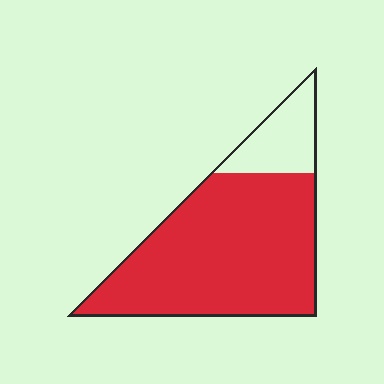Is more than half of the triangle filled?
Yes.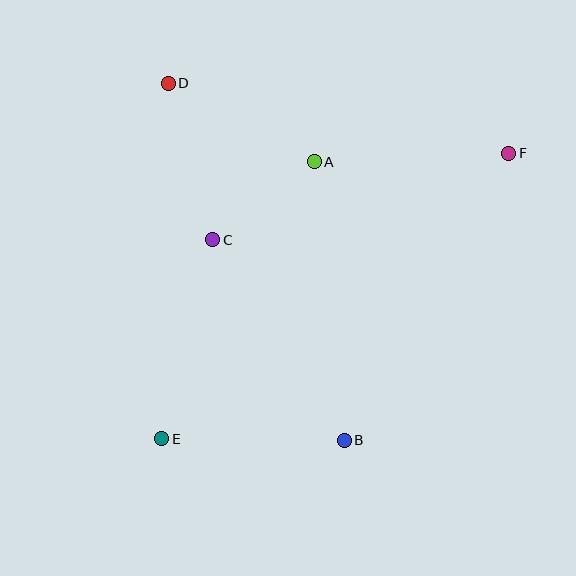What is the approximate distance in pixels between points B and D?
The distance between B and D is approximately 398 pixels.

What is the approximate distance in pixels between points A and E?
The distance between A and E is approximately 316 pixels.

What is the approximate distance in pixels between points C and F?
The distance between C and F is approximately 309 pixels.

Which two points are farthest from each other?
Points E and F are farthest from each other.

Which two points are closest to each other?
Points A and C are closest to each other.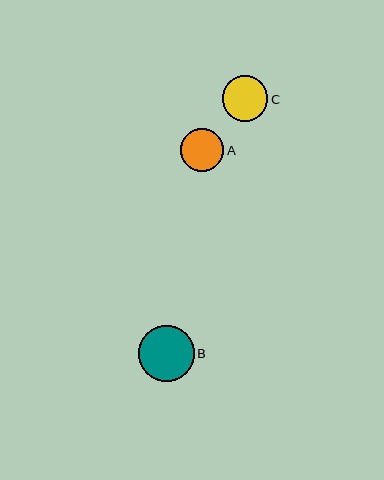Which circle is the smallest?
Circle A is the smallest with a size of approximately 43 pixels.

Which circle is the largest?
Circle B is the largest with a size of approximately 55 pixels.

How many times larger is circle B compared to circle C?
Circle B is approximately 1.2 times the size of circle C.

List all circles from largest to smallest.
From largest to smallest: B, C, A.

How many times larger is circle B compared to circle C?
Circle B is approximately 1.2 times the size of circle C.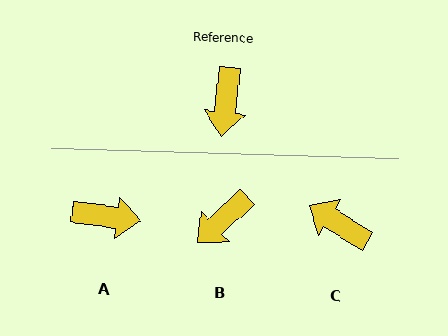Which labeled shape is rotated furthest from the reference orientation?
C, about 115 degrees away.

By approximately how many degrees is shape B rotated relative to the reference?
Approximately 40 degrees clockwise.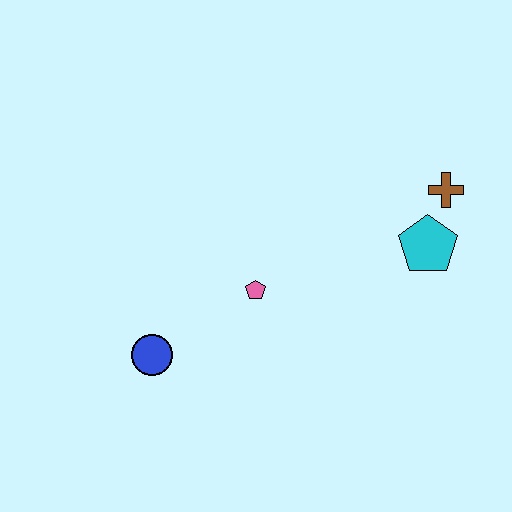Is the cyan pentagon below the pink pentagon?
No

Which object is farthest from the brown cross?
The blue circle is farthest from the brown cross.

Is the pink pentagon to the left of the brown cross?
Yes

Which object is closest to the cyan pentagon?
The brown cross is closest to the cyan pentagon.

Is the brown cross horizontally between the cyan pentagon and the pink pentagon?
No